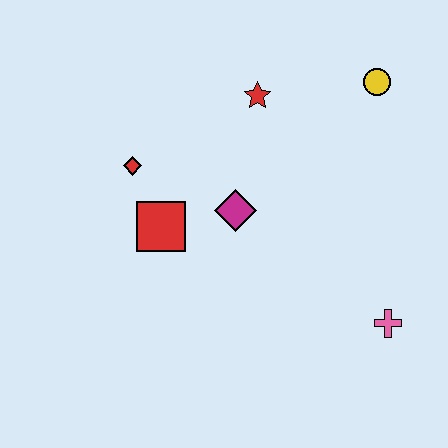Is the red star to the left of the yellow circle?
Yes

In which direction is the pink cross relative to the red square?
The pink cross is to the right of the red square.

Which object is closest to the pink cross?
The magenta diamond is closest to the pink cross.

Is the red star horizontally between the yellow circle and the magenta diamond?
Yes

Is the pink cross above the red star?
No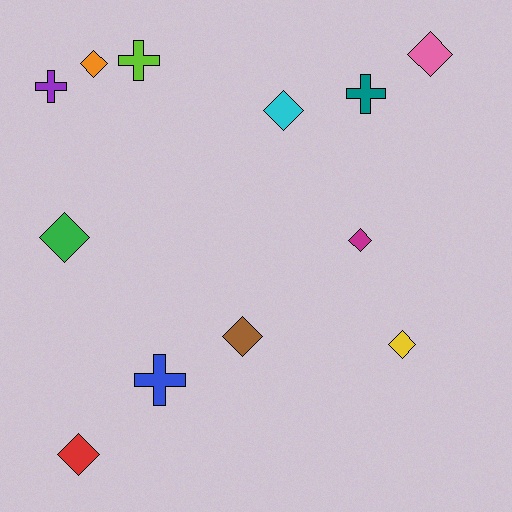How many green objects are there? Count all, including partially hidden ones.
There is 1 green object.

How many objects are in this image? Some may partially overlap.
There are 12 objects.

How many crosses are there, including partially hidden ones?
There are 4 crosses.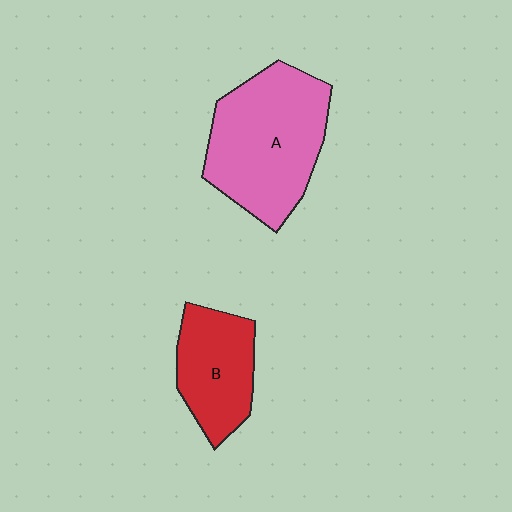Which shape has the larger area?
Shape A (pink).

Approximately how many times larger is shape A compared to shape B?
Approximately 1.7 times.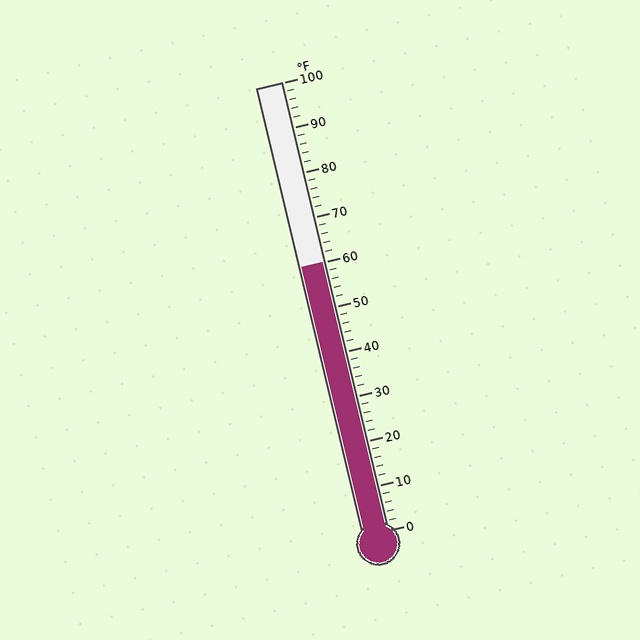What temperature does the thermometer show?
The thermometer shows approximately 60°F.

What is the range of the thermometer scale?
The thermometer scale ranges from 0°F to 100°F.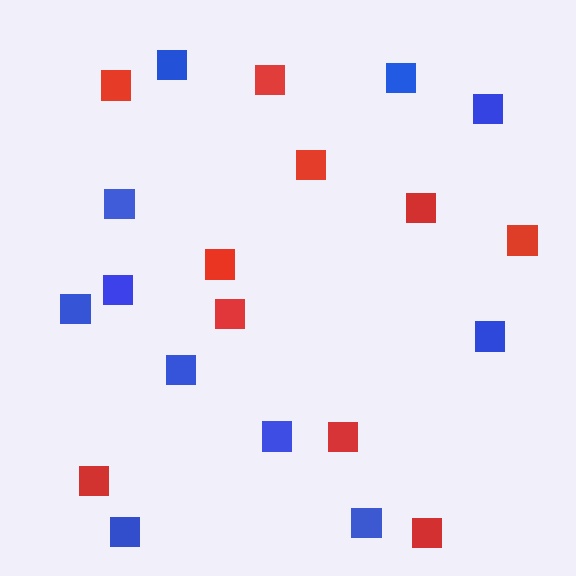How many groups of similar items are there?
There are 2 groups: one group of blue squares (11) and one group of red squares (10).